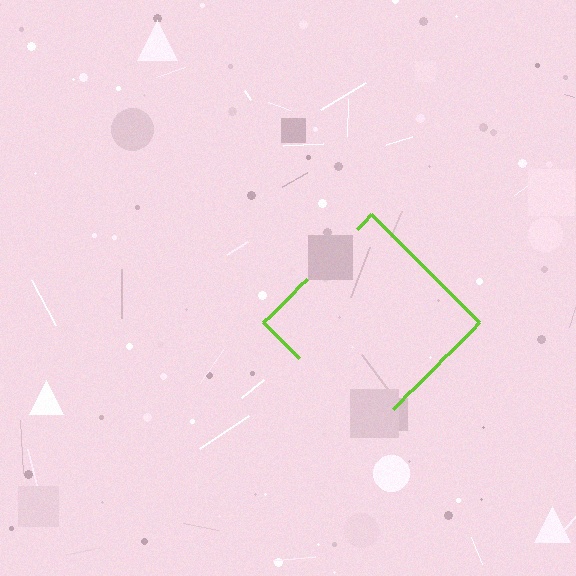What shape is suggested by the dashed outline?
The dashed outline suggests a diamond.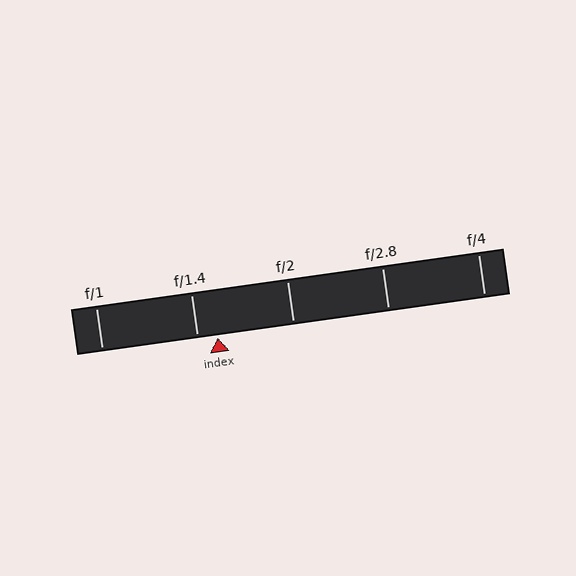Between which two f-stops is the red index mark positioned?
The index mark is between f/1.4 and f/2.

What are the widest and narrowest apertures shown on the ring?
The widest aperture shown is f/1 and the narrowest is f/4.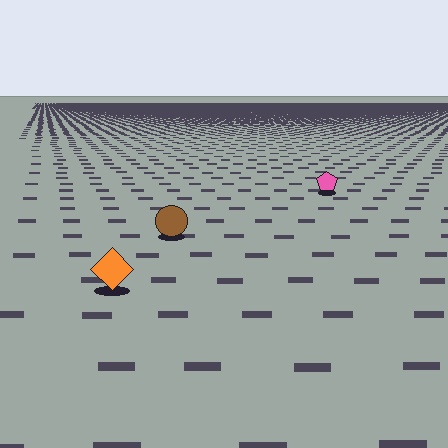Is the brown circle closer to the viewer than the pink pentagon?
Yes. The brown circle is closer — you can tell from the texture gradient: the ground texture is coarser near it.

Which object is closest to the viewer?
The orange diamond is closest. The texture marks near it are larger and more spread out.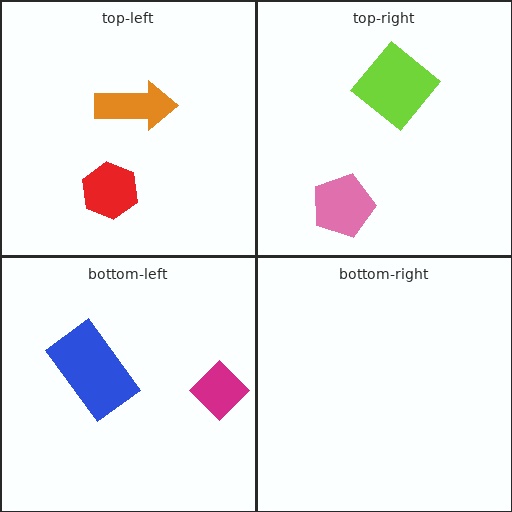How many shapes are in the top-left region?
2.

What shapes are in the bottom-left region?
The blue rectangle, the magenta diamond.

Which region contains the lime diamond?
The top-right region.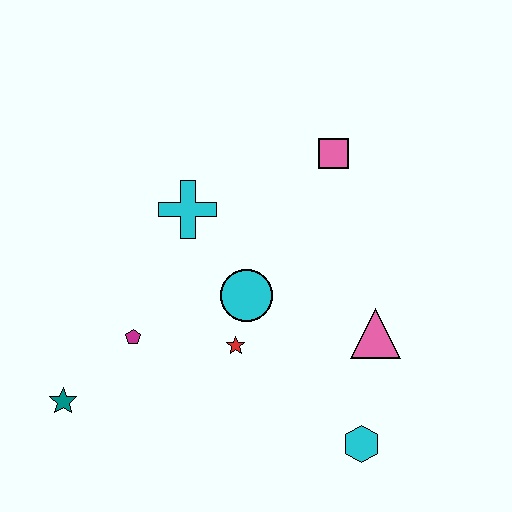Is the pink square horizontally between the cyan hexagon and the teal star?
Yes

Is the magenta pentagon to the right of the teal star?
Yes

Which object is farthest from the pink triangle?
The teal star is farthest from the pink triangle.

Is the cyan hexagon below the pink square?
Yes